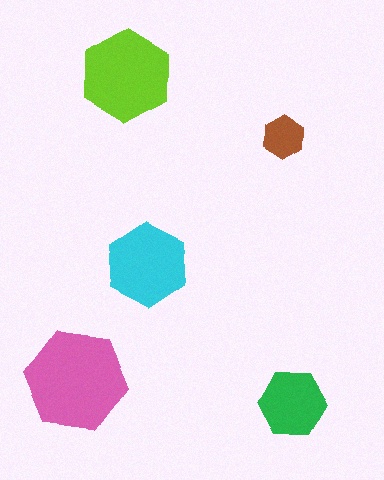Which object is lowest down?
The green hexagon is bottommost.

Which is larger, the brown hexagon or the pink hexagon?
The pink one.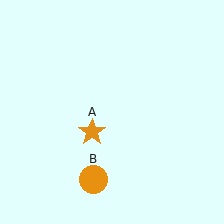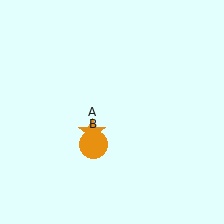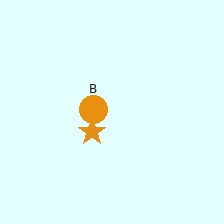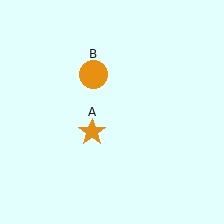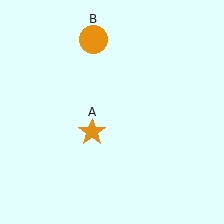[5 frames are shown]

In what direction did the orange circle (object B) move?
The orange circle (object B) moved up.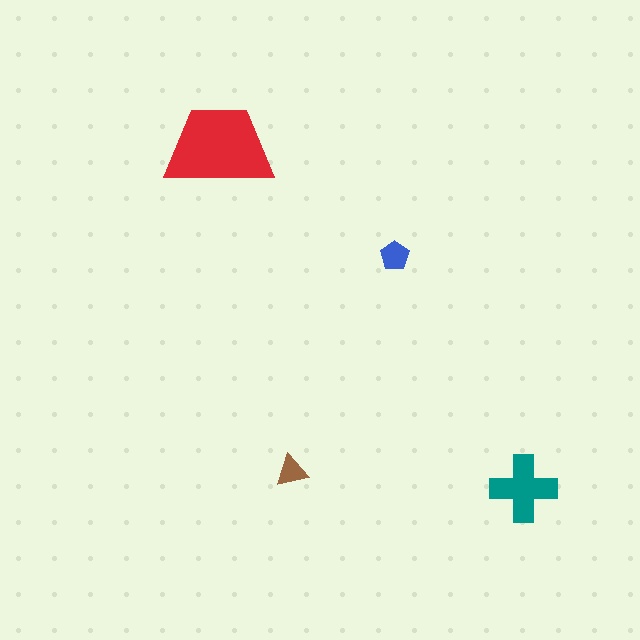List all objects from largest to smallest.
The red trapezoid, the teal cross, the blue pentagon, the brown triangle.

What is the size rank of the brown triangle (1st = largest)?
4th.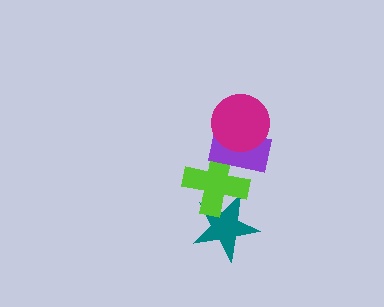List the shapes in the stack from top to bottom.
From top to bottom: the magenta circle, the purple rectangle, the lime cross, the teal star.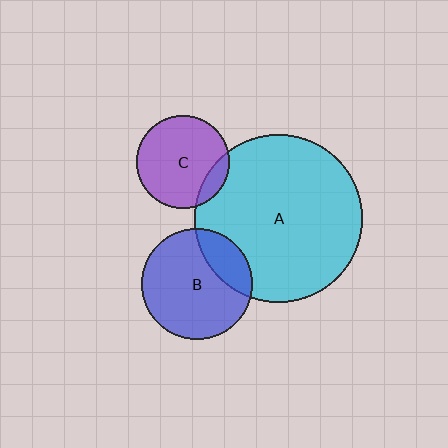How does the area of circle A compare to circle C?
Approximately 3.3 times.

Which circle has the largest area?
Circle A (cyan).